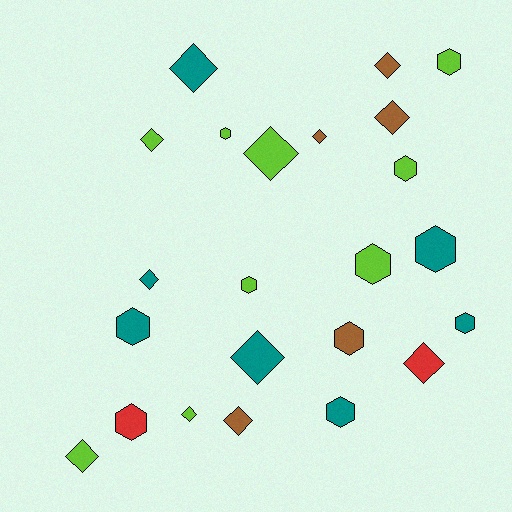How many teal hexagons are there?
There are 4 teal hexagons.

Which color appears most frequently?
Lime, with 9 objects.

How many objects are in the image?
There are 23 objects.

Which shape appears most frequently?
Diamond, with 12 objects.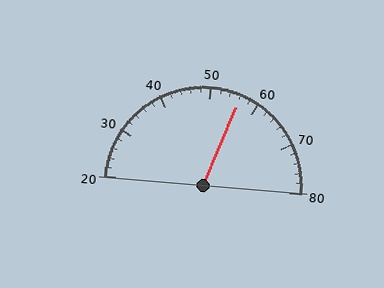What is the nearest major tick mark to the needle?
The nearest major tick mark is 60.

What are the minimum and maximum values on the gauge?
The gauge ranges from 20 to 80.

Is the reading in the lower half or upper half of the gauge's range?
The reading is in the upper half of the range (20 to 80).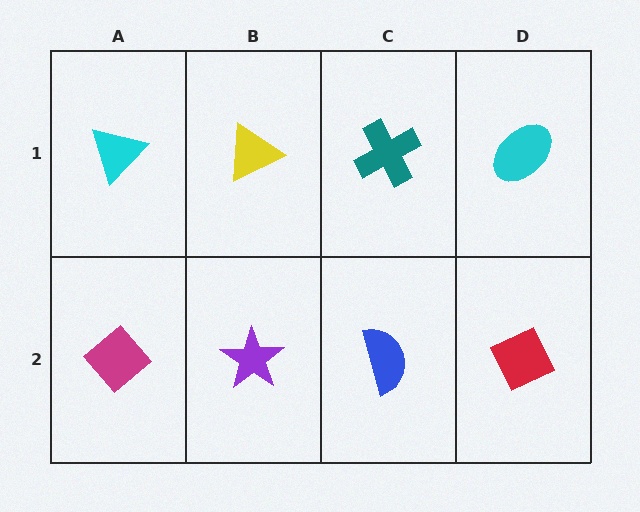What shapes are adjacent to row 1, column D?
A red diamond (row 2, column D), a teal cross (row 1, column C).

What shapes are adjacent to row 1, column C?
A blue semicircle (row 2, column C), a yellow triangle (row 1, column B), a cyan ellipse (row 1, column D).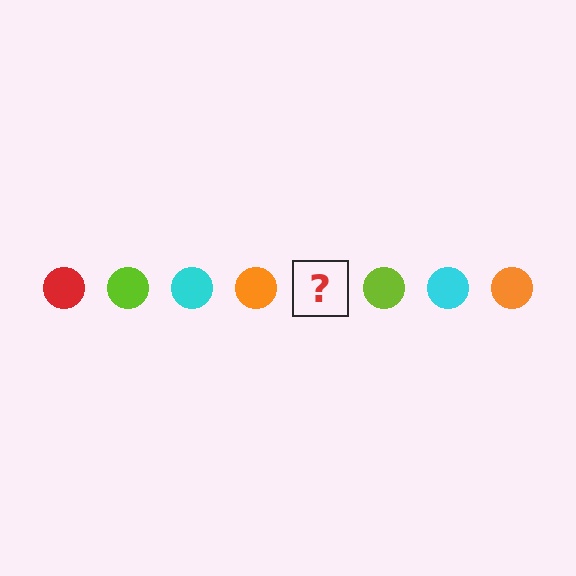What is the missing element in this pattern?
The missing element is a red circle.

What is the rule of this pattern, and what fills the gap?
The rule is that the pattern cycles through red, lime, cyan, orange circles. The gap should be filled with a red circle.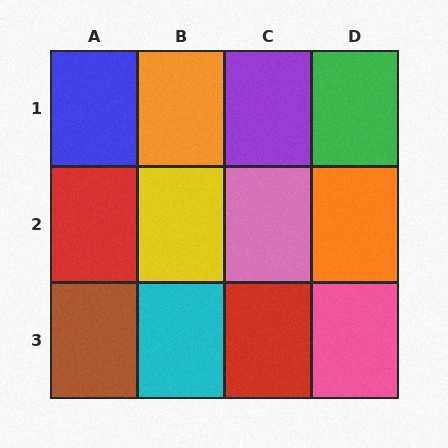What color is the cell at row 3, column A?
Brown.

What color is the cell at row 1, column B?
Orange.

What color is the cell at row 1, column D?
Green.